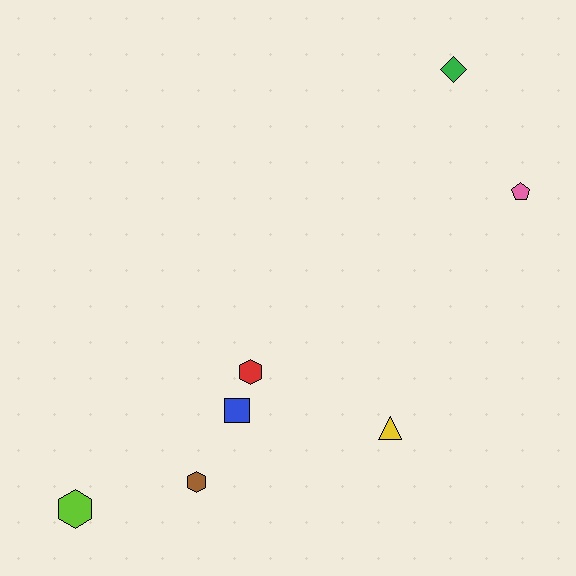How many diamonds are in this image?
There is 1 diamond.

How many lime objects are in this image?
There is 1 lime object.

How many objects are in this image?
There are 7 objects.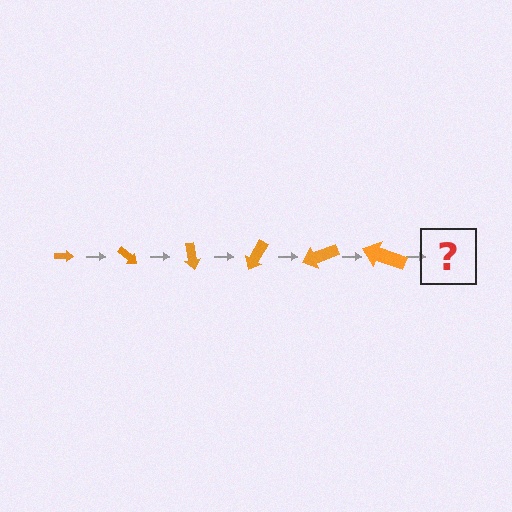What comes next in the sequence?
The next element should be an arrow, larger than the previous one and rotated 240 degrees from the start.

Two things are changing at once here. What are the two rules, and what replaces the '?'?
The two rules are that the arrow grows larger each step and it rotates 40 degrees each step. The '?' should be an arrow, larger than the previous one and rotated 240 degrees from the start.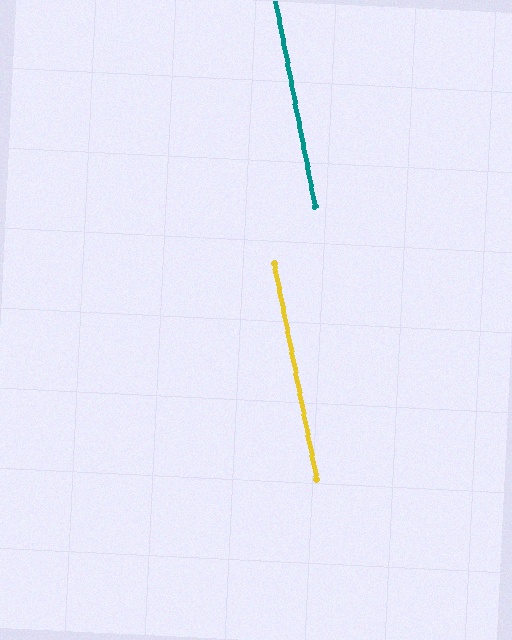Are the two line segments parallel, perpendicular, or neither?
Parallel — their directions differ by only 0.1°.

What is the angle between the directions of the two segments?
Approximately 0 degrees.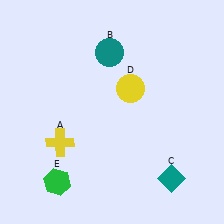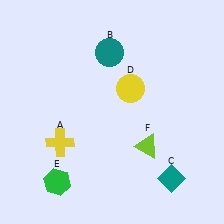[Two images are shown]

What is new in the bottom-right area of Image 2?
A lime triangle (F) was added in the bottom-right area of Image 2.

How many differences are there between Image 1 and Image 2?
There is 1 difference between the two images.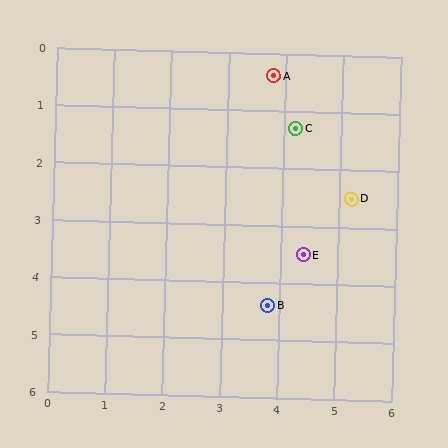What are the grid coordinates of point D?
Point D is at approximately (5.2, 2.5).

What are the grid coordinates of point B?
Point B is at approximately (3.8, 4.4).